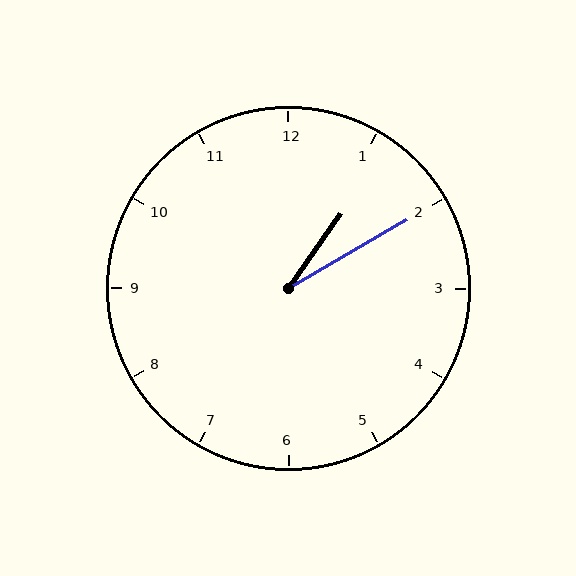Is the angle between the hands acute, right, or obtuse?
It is acute.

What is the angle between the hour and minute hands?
Approximately 25 degrees.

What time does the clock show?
1:10.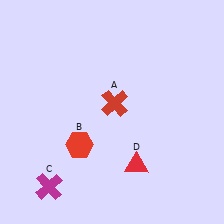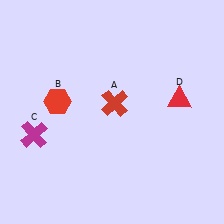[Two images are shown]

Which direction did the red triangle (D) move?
The red triangle (D) moved up.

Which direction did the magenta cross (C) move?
The magenta cross (C) moved up.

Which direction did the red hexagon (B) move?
The red hexagon (B) moved up.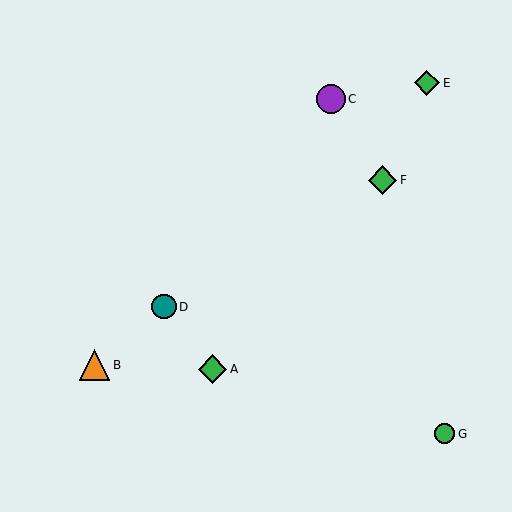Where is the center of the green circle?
The center of the green circle is at (445, 434).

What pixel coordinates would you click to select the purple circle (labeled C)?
Click at (331, 99) to select the purple circle C.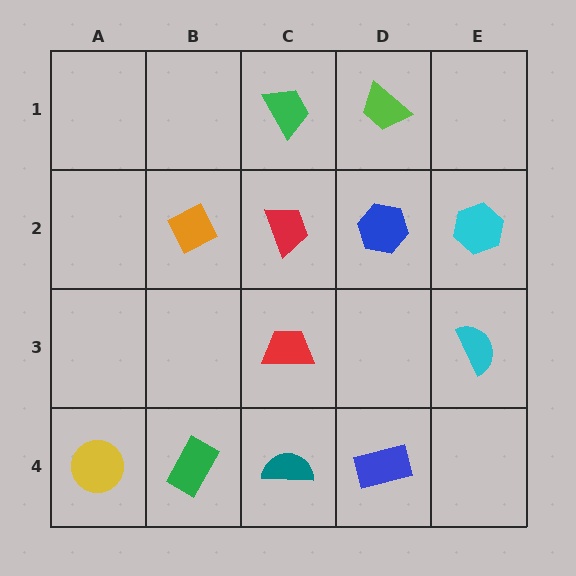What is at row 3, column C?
A red trapezoid.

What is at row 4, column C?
A teal semicircle.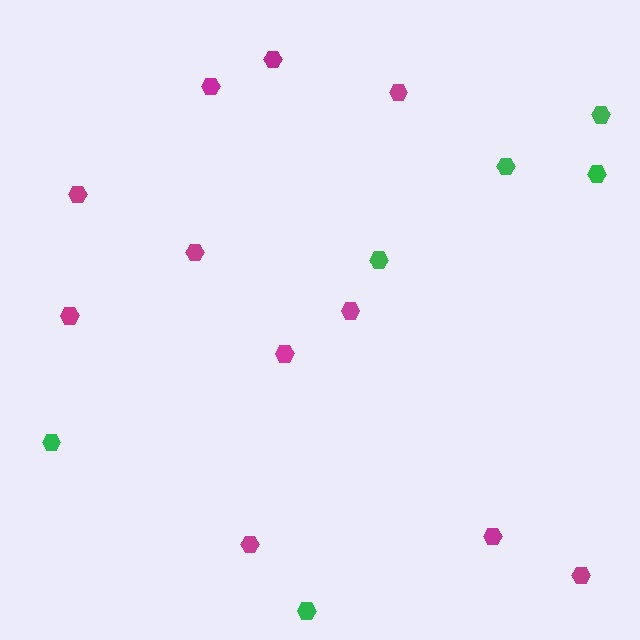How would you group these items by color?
There are 2 groups: one group of magenta hexagons (11) and one group of green hexagons (6).